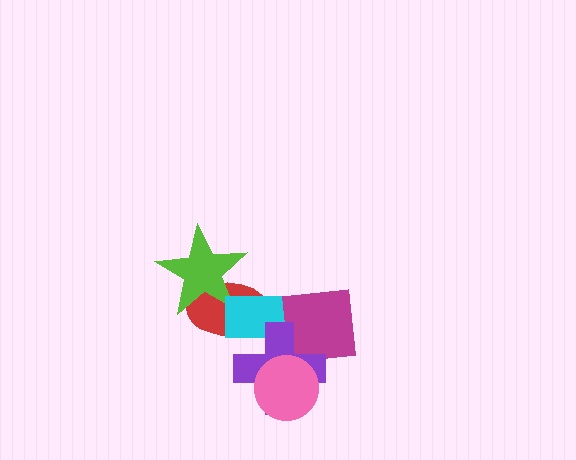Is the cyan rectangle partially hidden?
Yes, it is partially covered by another shape.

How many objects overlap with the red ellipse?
2 objects overlap with the red ellipse.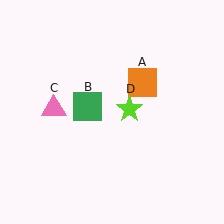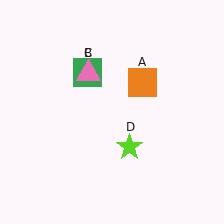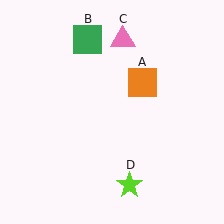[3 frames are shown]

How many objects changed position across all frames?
3 objects changed position: green square (object B), pink triangle (object C), lime star (object D).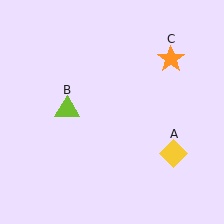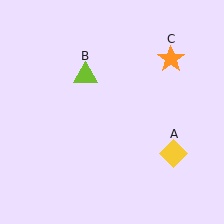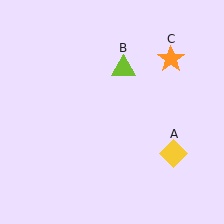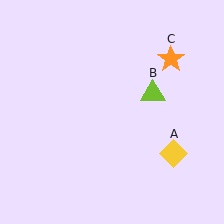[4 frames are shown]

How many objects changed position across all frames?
1 object changed position: lime triangle (object B).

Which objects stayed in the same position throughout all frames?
Yellow diamond (object A) and orange star (object C) remained stationary.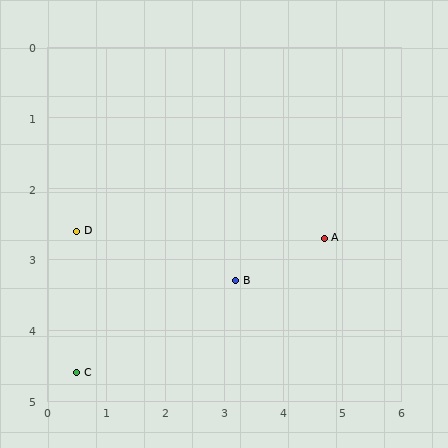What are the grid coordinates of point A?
Point A is at approximately (4.7, 2.7).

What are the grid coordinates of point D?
Point D is at approximately (0.5, 2.6).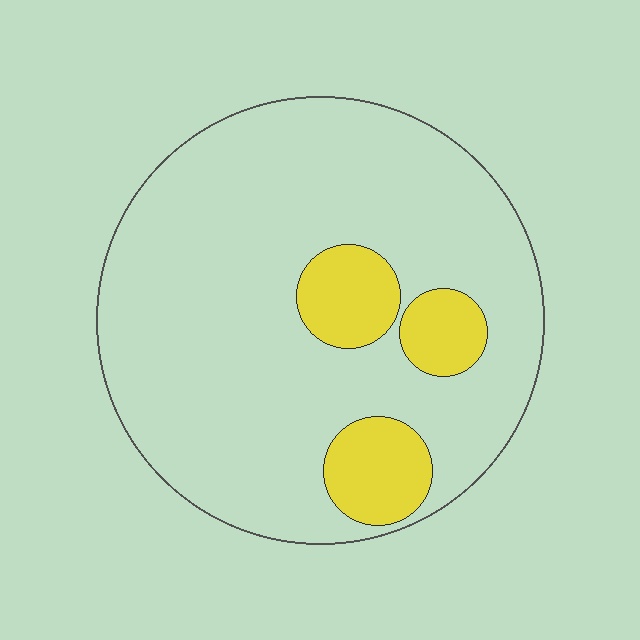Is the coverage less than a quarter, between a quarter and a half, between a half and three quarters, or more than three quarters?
Less than a quarter.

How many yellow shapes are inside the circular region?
3.